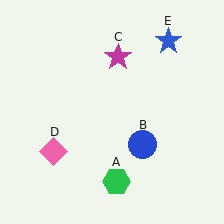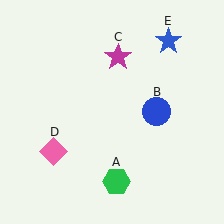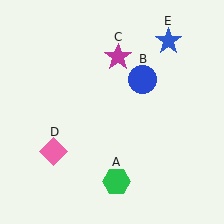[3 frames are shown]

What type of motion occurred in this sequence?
The blue circle (object B) rotated counterclockwise around the center of the scene.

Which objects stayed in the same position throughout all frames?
Green hexagon (object A) and magenta star (object C) and pink diamond (object D) and blue star (object E) remained stationary.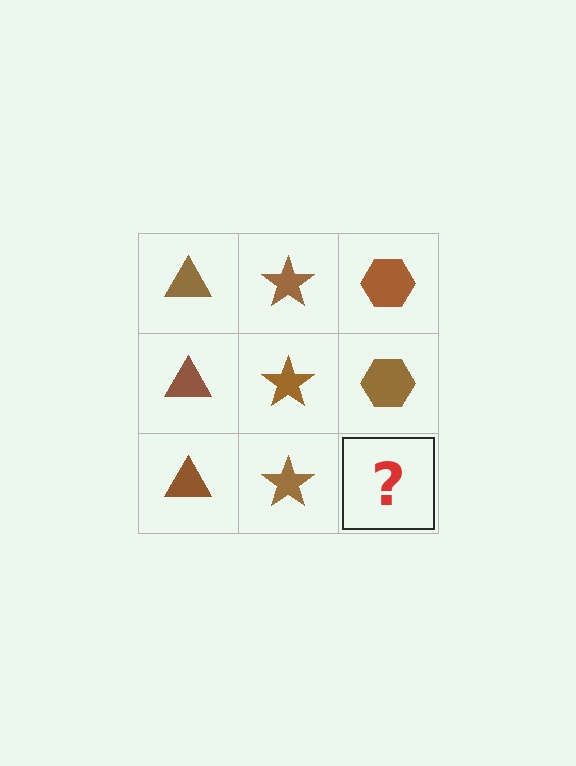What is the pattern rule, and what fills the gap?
The rule is that each column has a consistent shape. The gap should be filled with a brown hexagon.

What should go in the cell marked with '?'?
The missing cell should contain a brown hexagon.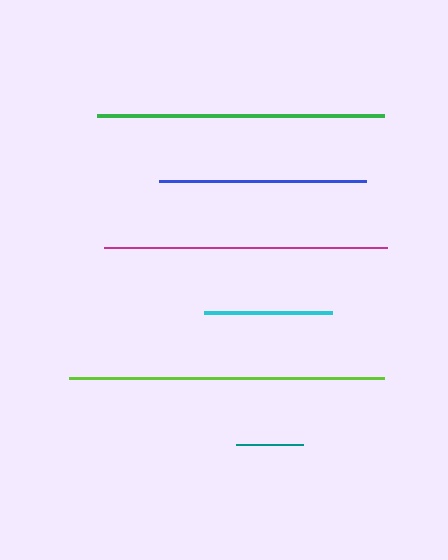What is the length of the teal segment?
The teal segment is approximately 66 pixels long.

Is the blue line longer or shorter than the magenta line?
The magenta line is longer than the blue line.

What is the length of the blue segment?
The blue segment is approximately 206 pixels long.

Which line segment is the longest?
The lime line is the longest at approximately 315 pixels.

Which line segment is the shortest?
The teal line is the shortest at approximately 66 pixels.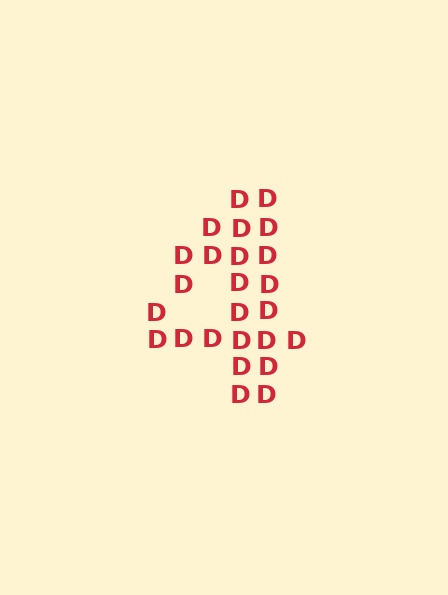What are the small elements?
The small elements are letter D's.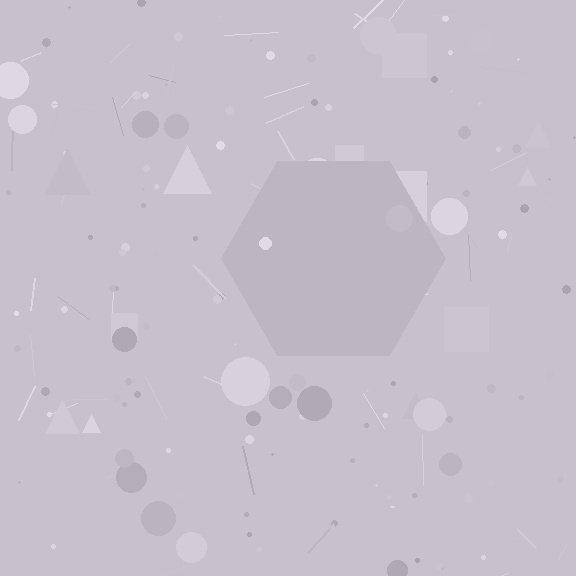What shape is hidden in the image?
A hexagon is hidden in the image.